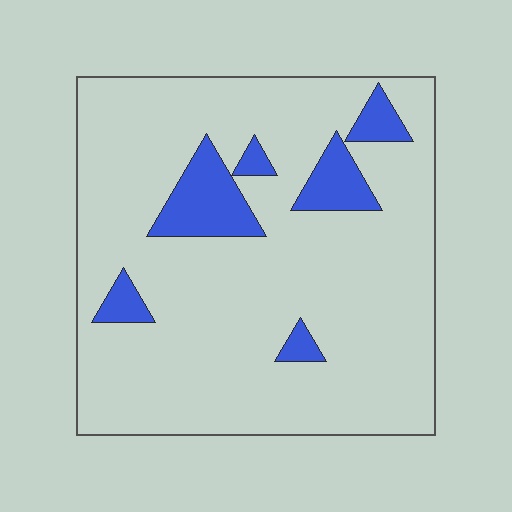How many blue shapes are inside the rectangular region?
6.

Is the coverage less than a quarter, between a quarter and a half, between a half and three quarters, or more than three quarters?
Less than a quarter.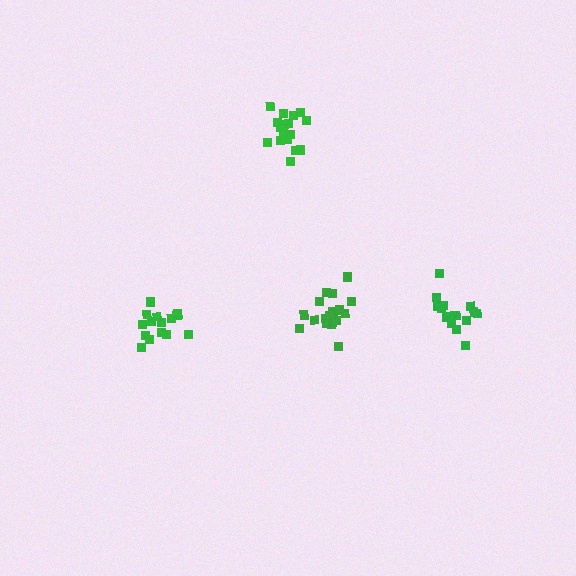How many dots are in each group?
Group 1: 15 dots, Group 2: 17 dots, Group 3: 20 dots, Group 4: 15 dots (67 total).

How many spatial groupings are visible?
There are 4 spatial groupings.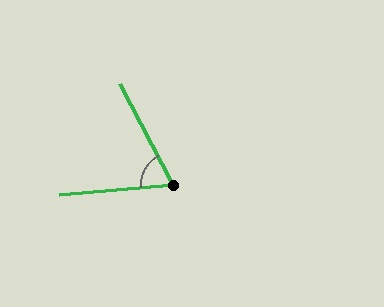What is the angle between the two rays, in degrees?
Approximately 67 degrees.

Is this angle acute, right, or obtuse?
It is acute.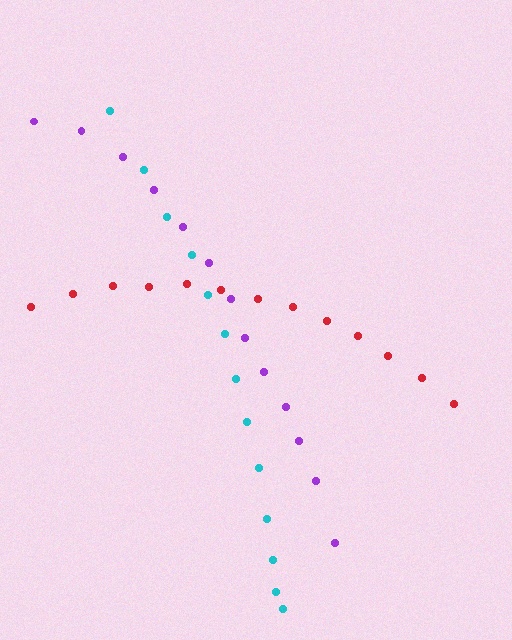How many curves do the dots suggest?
There are 3 distinct paths.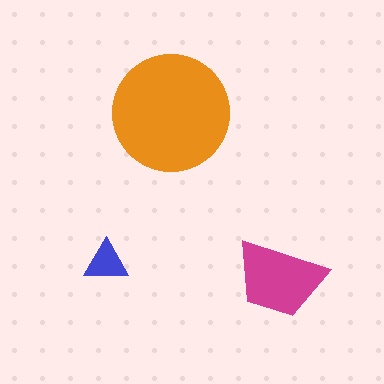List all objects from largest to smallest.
The orange circle, the magenta trapezoid, the blue triangle.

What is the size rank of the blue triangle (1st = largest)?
3rd.